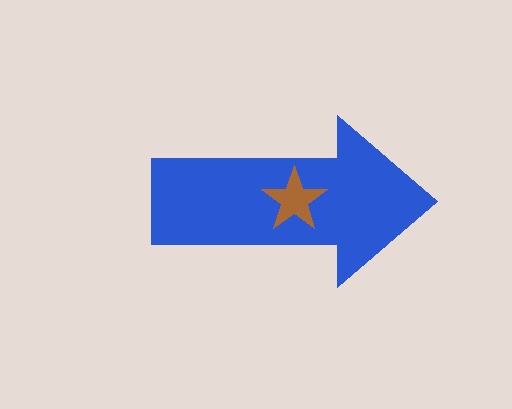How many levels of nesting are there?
2.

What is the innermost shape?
The brown star.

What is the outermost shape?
The blue arrow.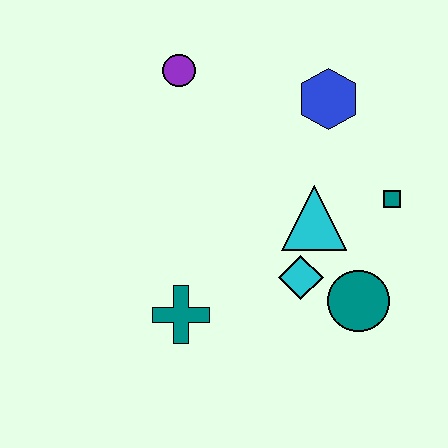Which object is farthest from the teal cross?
The blue hexagon is farthest from the teal cross.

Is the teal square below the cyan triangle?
No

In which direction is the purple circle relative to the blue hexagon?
The purple circle is to the left of the blue hexagon.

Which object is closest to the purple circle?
The blue hexagon is closest to the purple circle.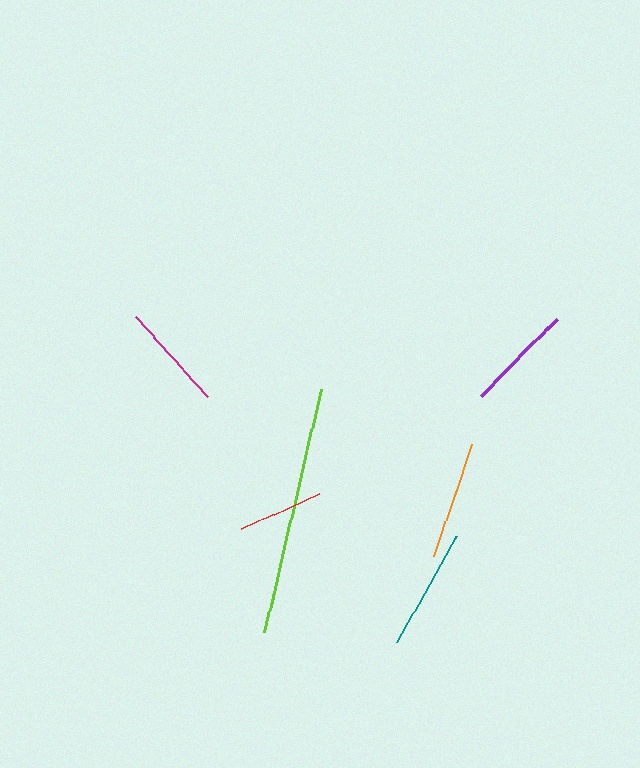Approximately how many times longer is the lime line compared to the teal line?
The lime line is approximately 2.0 times the length of the teal line.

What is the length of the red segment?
The red segment is approximately 85 pixels long.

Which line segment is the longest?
The lime line is the longest at approximately 250 pixels.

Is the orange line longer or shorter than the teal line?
The teal line is longer than the orange line.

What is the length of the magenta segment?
The magenta segment is approximately 108 pixels long.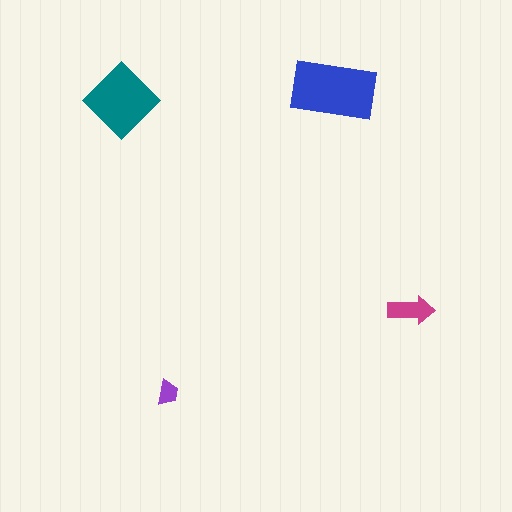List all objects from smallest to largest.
The purple trapezoid, the magenta arrow, the teal diamond, the blue rectangle.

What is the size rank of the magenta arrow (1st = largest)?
3rd.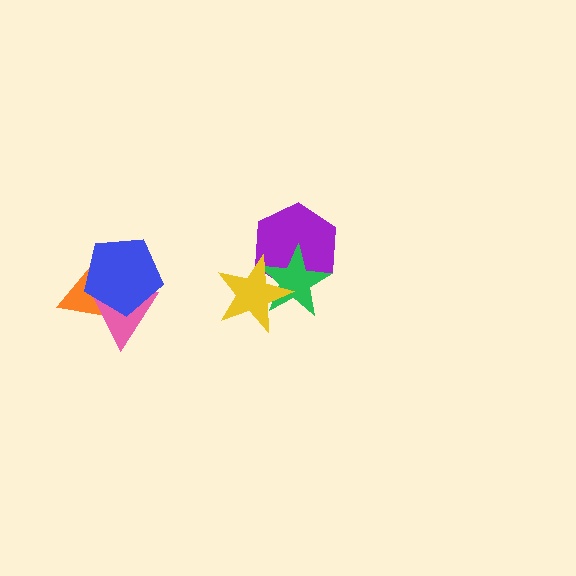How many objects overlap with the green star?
2 objects overlap with the green star.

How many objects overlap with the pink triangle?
2 objects overlap with the pink triangle.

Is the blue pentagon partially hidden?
No, no other shape covers it.